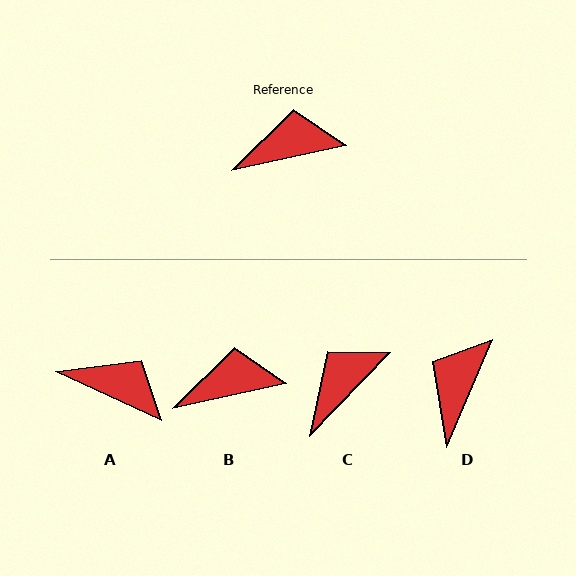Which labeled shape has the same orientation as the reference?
B.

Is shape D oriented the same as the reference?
No, it is off by about 55 degrees.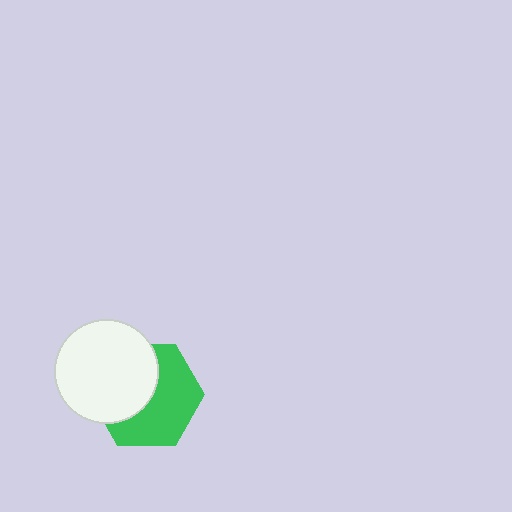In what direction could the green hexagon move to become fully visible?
The green hexagon could move toward the lower-right. That would shift it out from behind the white circle entirely.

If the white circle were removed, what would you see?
You would see the complete green hexagon.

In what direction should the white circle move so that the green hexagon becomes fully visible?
The white circle should move toward the upper-left. That is the shortest direction to clear the overlap and leave the green hexagon fully visible.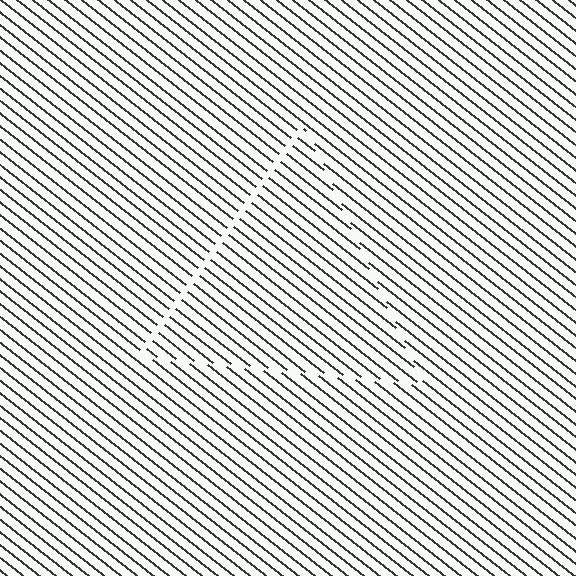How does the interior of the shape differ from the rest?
The interior of the shape contains the same grating, shifted by half a period — the contour is defined by the phase discontinuity where line-ends from the inner and outer gratings abut.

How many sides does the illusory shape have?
3 sides — the line-ends trace a triangle.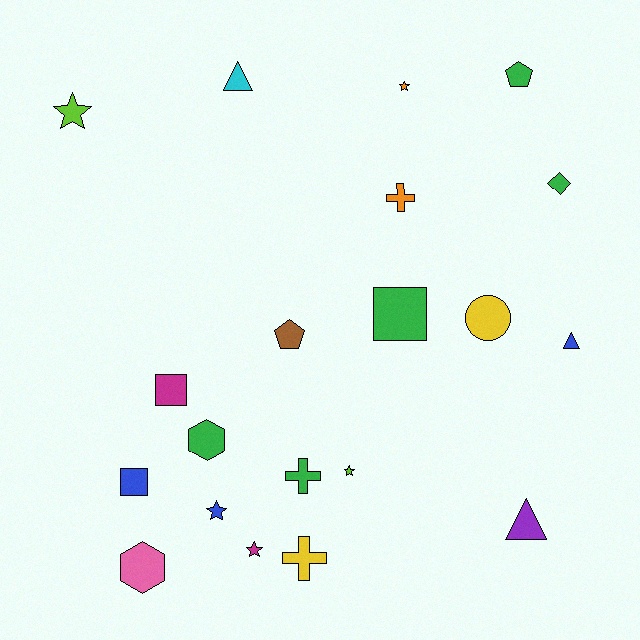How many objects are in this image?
There are 20 objects.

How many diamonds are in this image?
There is 1 diamond.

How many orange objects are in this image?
There are 2 orange objects.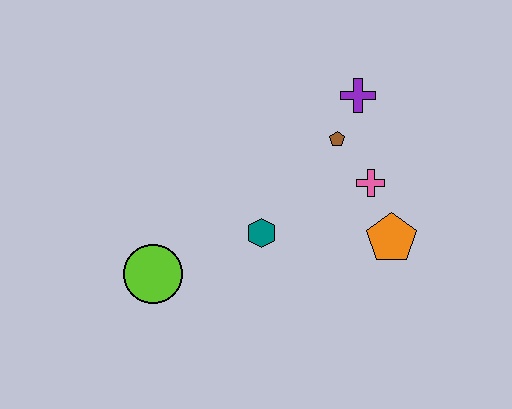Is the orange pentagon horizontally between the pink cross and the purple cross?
No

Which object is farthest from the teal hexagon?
The purple cross is farthest from the teal hexagon.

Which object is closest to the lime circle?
The teal hexagon is closest to the lime circle.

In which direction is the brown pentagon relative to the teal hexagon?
The brown pentagon is above the teal hexagon.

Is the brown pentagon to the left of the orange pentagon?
Yes